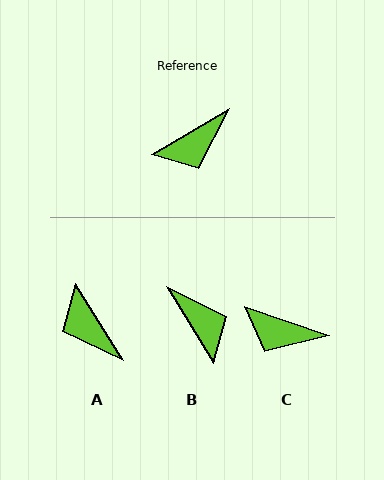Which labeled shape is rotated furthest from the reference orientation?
B, about 91 degrees away.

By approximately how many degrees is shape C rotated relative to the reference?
Approximately 49 degrees clockwise.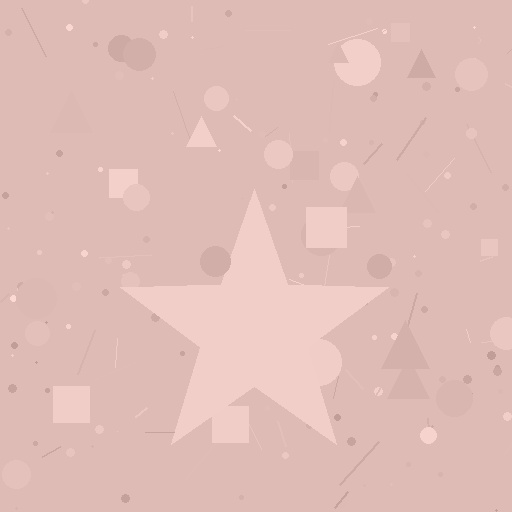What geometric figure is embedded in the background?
A star is embedded in the background.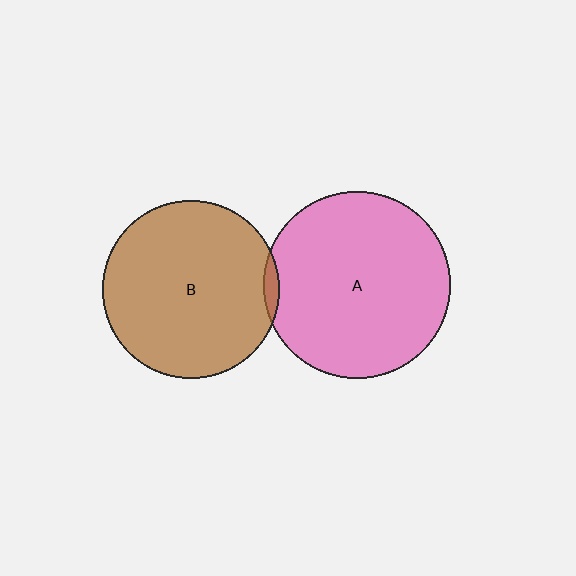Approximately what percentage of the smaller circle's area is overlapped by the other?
Approximately 5%.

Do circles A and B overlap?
Yes.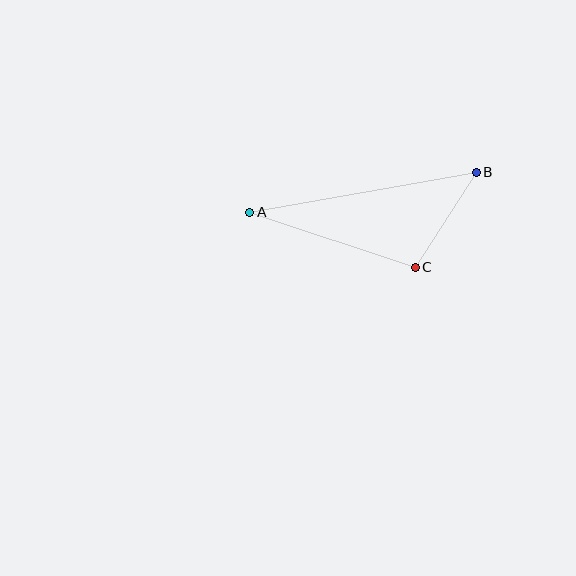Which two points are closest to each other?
Points B and C are closest to each other.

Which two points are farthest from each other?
Points A and B are farthest from each other.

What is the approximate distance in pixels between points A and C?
The distance between A and C is approximately 174 pixels.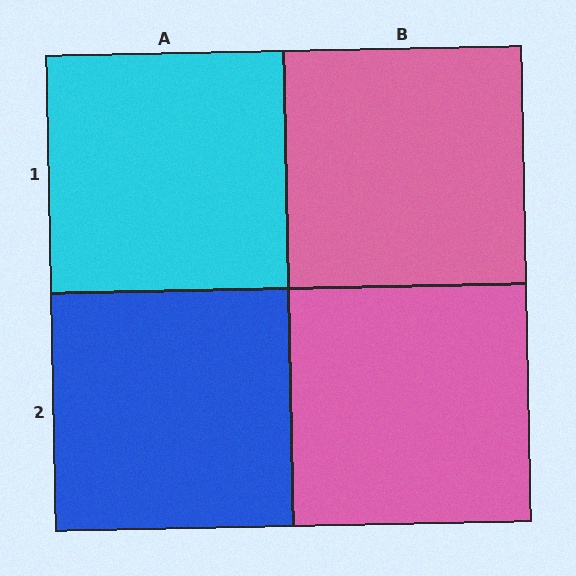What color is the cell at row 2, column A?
Blue.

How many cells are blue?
1 cell is blue.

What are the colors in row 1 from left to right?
Cyan, pink.